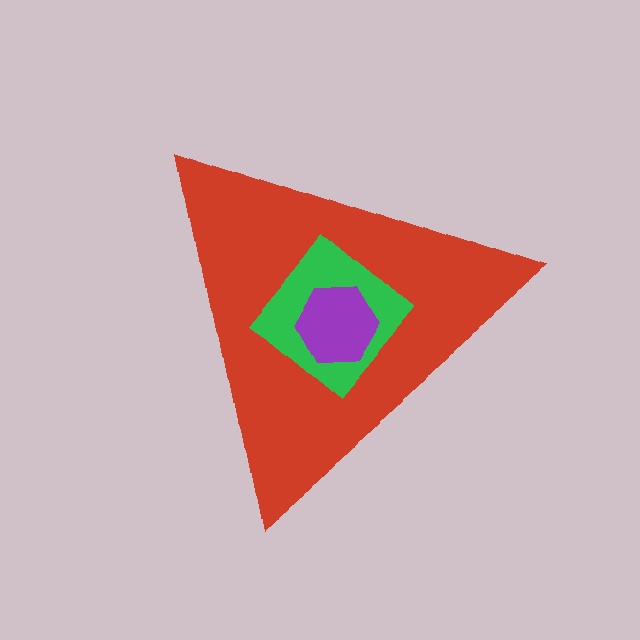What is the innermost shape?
The purple hexagon.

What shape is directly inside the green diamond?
The purple hexagon.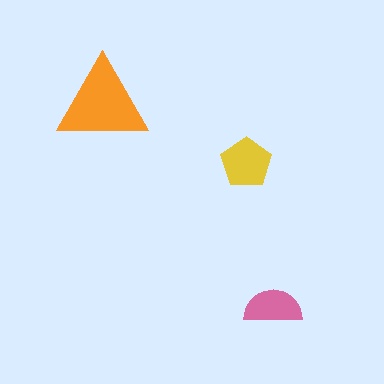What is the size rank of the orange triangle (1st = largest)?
1st.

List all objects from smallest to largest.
The pink semicircle, the yellow pentagon, the orange triangle.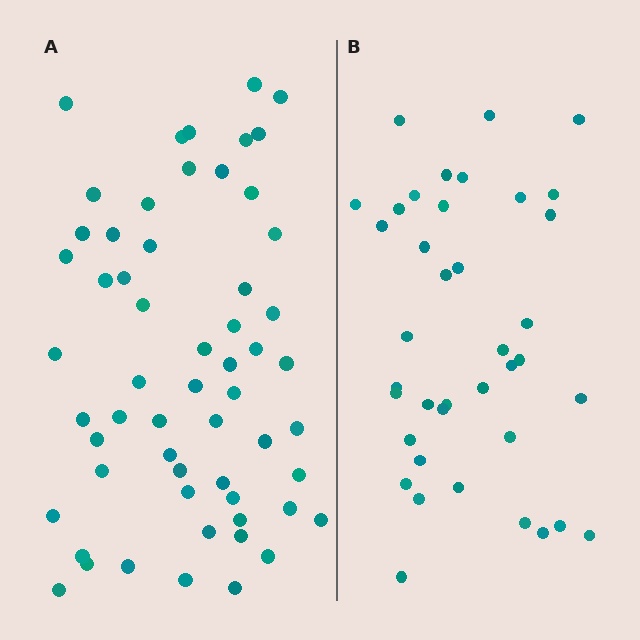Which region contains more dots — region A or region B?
Region A (the left region) has more dots.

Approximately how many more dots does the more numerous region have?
Region A has approximately 20 more dots than region B.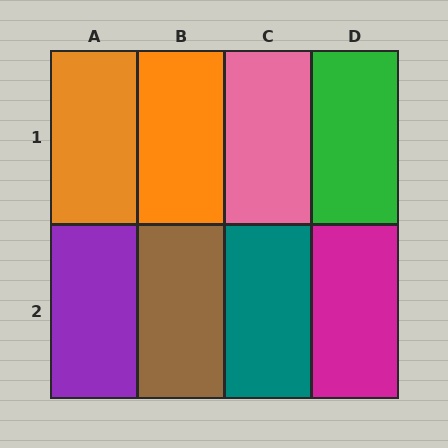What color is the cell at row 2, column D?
Magenta.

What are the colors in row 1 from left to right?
Orange, orange, pink, green.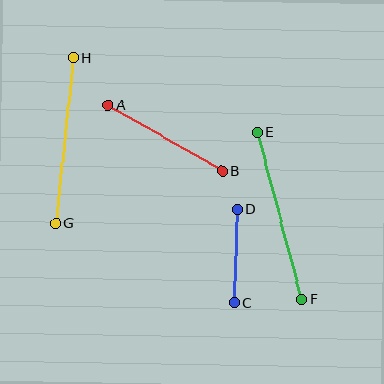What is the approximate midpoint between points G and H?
The midpoint is at approximately (65, 141) pixels.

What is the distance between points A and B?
The distance is approximately 132 pixels.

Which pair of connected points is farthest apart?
Points E and F are farthest apart.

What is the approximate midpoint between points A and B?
The midpoint is at approximately (165, 138) pixels.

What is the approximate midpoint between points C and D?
The midpoint is at approximately (235, 256) pixels.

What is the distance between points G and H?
The distance is approximately 166 pixels.